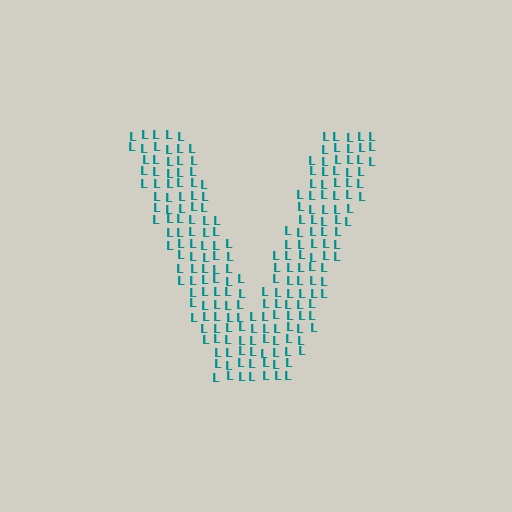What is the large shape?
The large shape is the letter V.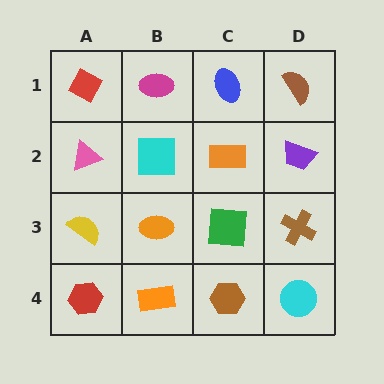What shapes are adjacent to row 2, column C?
A blue ellipse (row 1, column C), a green square (row 3, column C), a cyan square (row 2, column B), a purple trapezoid (row 2, column D).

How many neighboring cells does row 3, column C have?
4.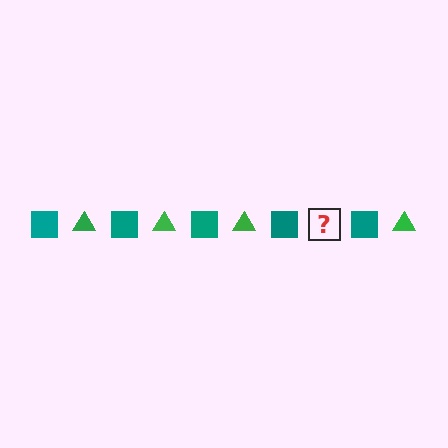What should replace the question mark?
The question mark should be replaced with a green triangle.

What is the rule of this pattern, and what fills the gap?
The rule is that the pattern alternates between teal square and green triangle. The gap should be filled with a green triangle.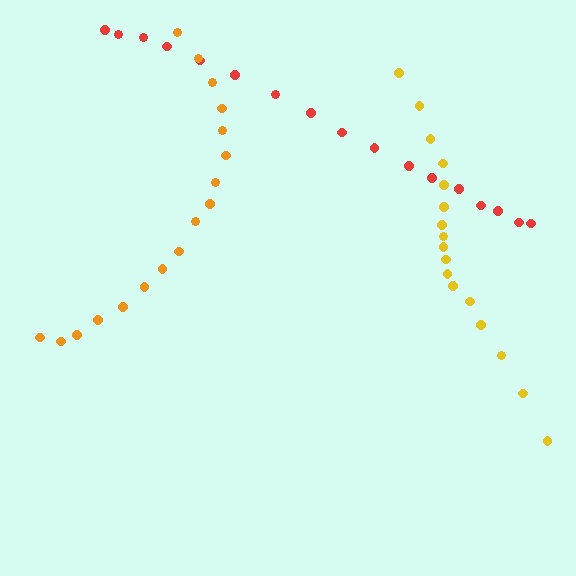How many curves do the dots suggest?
There are 3 distinct paths.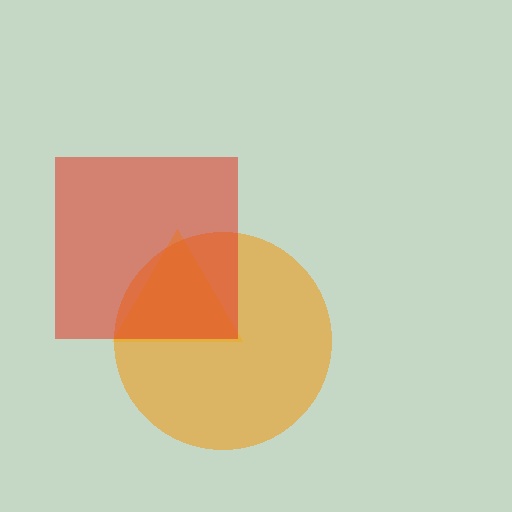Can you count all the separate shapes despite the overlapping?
Yes, there are 3 separate shapes.